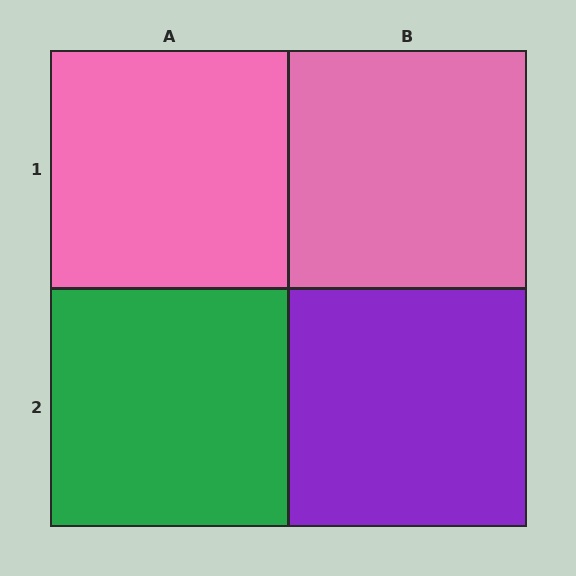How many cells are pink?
2 cells are pink.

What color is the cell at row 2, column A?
Green.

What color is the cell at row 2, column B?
Purple.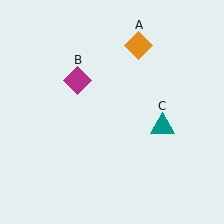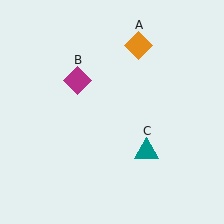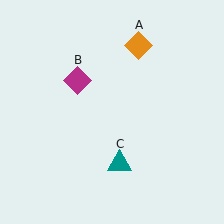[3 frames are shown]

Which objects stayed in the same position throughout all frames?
Orange diamond (object A) and magenta diamond (object B) remained stationary.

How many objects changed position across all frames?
1 object changed position: teal triangle (object C).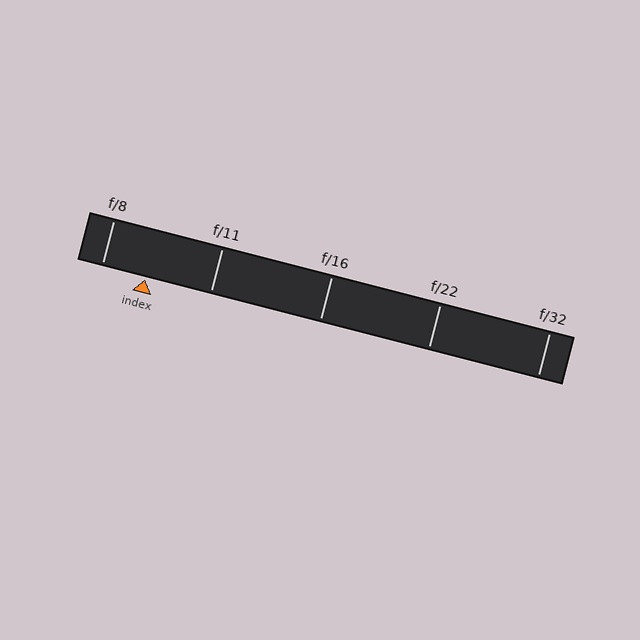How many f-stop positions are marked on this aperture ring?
There are 5 f-stop positions marked.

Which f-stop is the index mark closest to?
The index mark is closest to f/8.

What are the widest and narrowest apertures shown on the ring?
The widest aperture shown is f/8 and the narrowest is f/32.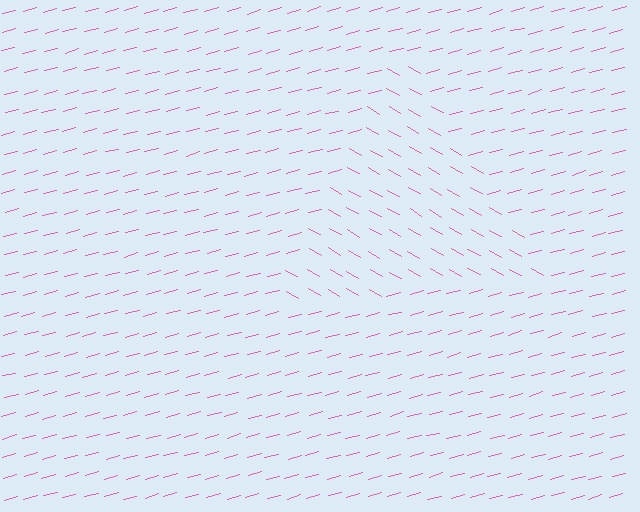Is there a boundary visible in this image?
Yes, there is a texture boundary formed by a change in line orientation.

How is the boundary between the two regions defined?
The boundary is defined purely by a change in line orientation (approximately 45 degrees difference). All lines are the same color and thickness.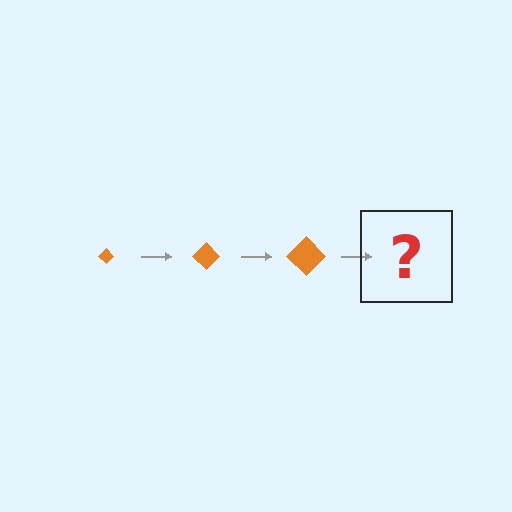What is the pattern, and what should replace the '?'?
The pattern is that the diamond gets progressively larger each step. The '?' should be an orange diamond, larger than the previous one.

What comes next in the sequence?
The next element should be an orange diamond, larger than the previous one.